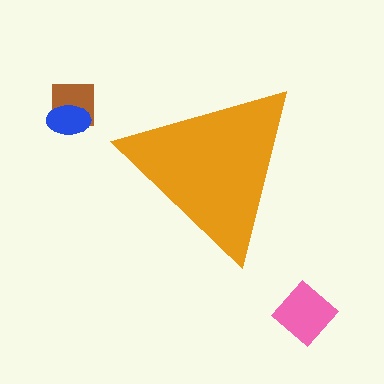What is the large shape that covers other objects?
An orange triangle.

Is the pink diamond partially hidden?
No, the pink diamond is fully visible.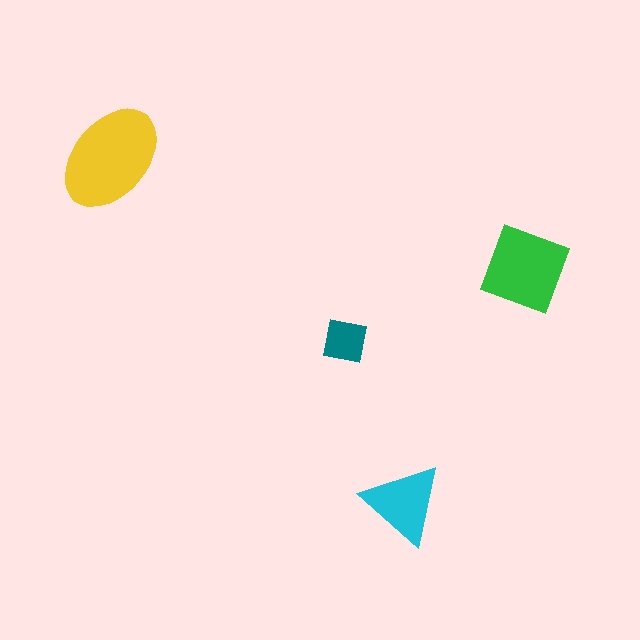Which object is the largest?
The yellow ellipse.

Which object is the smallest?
The teal square.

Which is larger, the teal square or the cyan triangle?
The cyan triangle.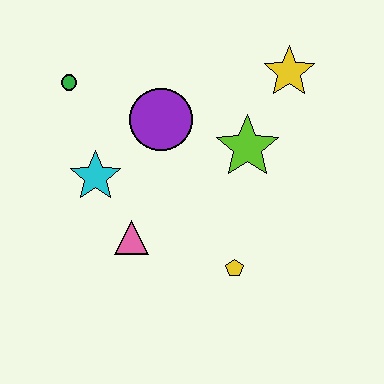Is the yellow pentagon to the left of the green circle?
No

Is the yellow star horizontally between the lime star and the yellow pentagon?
No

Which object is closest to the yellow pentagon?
The pink triangle is closest to the yellow pentagon.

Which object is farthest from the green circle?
The yellow pentagon is farthest from the green circle.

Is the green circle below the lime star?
No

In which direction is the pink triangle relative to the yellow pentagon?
The pink triangle is to the left of the yellow pentagon.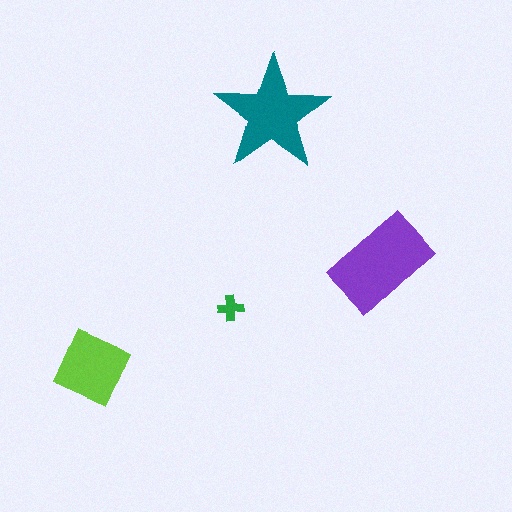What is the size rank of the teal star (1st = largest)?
2nd.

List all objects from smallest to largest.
The green cross, the lime square, the teal star, the purple rectangle.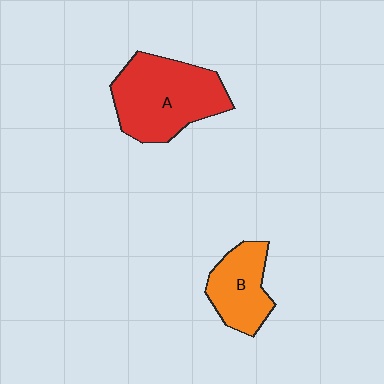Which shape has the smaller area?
Shape B (orange).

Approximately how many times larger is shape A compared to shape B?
Approximately 1.7 times.